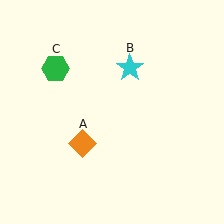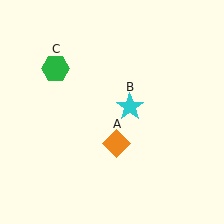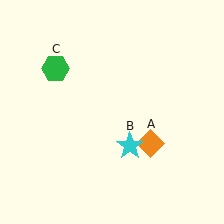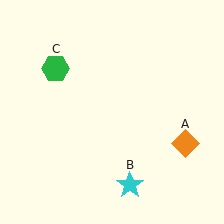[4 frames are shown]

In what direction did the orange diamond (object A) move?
The orange diamond (object A) moved right.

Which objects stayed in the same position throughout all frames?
Green hexagon (object C) remained stationary.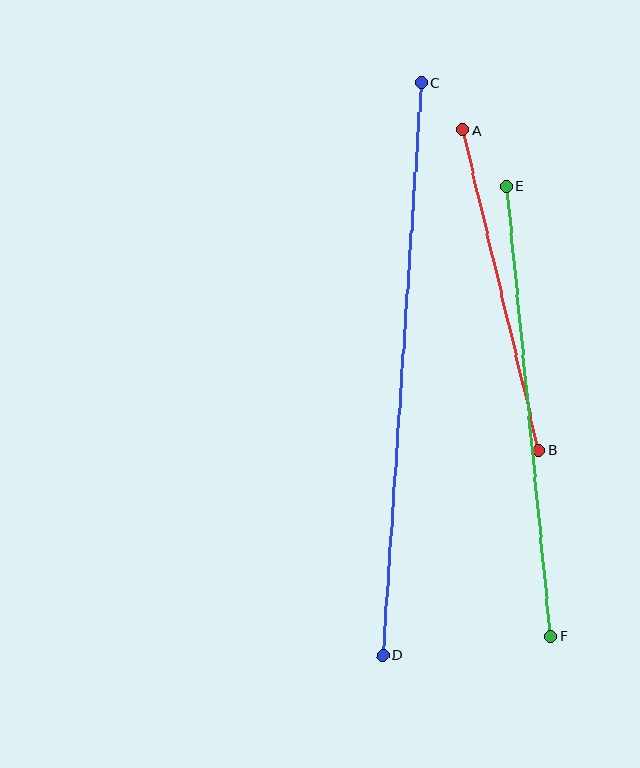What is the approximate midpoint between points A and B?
The midpoint is at approximately (501, 290) pixels.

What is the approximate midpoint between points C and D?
The midpoint is at approximately (402, 369) pixels.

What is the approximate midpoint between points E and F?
The midpoint is at approximately (529, 411) pixels.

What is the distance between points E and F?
The distance is approximately 452 pixels.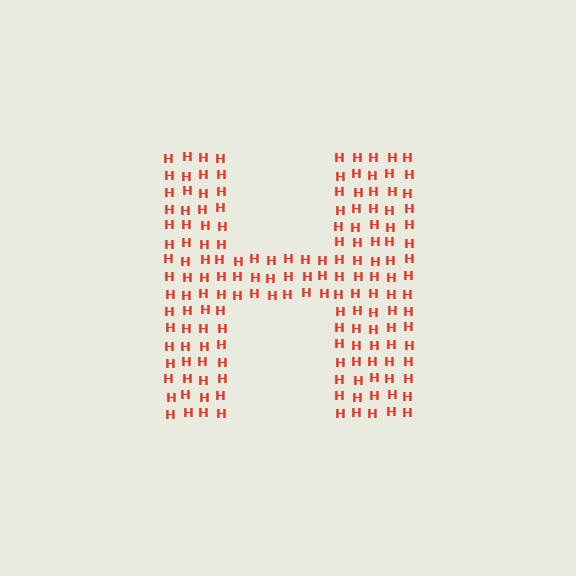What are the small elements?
The small elements are letter H's.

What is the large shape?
The large shape is the letter H.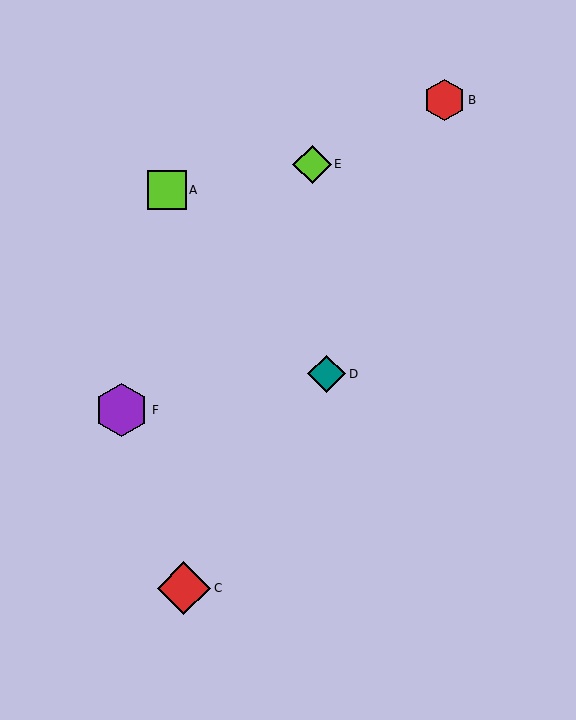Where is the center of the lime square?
The center of the lime square is at (167, 190).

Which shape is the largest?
The purple hexagon (labeled F) is the largest.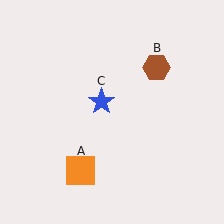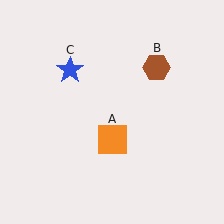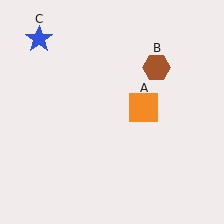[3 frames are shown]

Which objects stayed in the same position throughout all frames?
Brown hexagon (object B) remained stationary.